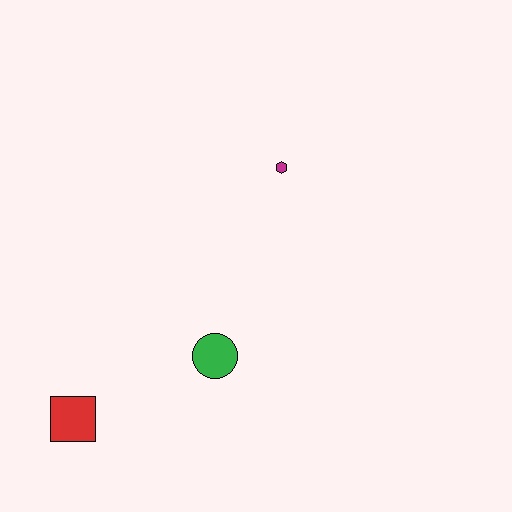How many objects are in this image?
There are 3 objects.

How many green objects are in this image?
There is 1 green object.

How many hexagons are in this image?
There is 1 hexagon.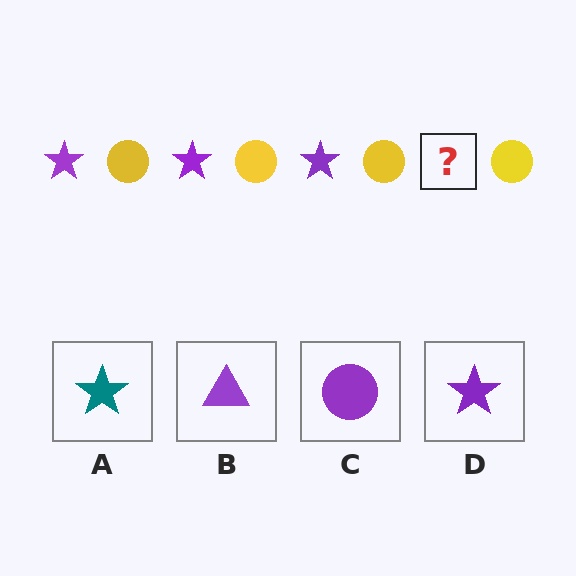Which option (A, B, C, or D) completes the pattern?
D.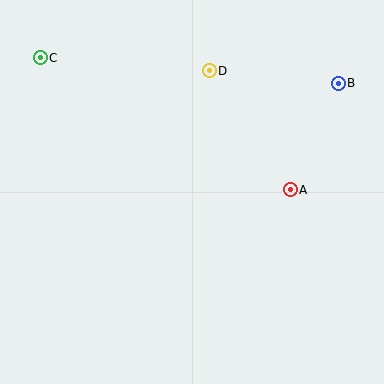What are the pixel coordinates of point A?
Point A is at (290, 190).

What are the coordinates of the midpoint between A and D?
The midpoint between A and D is at (250, 130).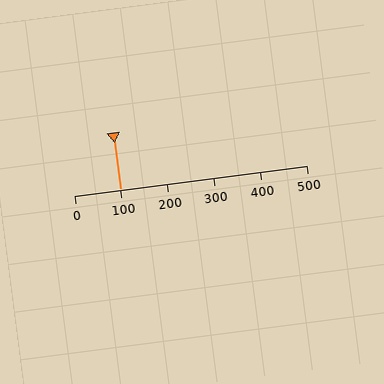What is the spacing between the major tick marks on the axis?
The major ticks are spaced 100 apart.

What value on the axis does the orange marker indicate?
The marker indicates approximately 100.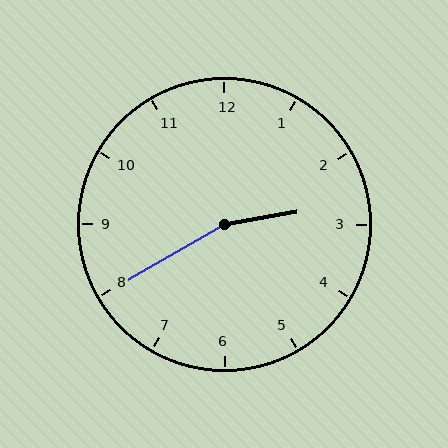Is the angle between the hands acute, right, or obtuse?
It is obtuse.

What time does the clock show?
2:40.